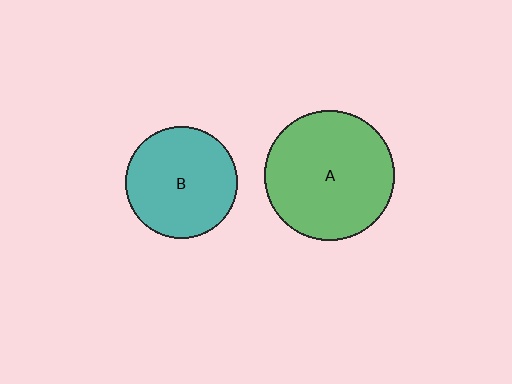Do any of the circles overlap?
No, none of the circles overlap.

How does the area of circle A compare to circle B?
Approximately 1.3 times.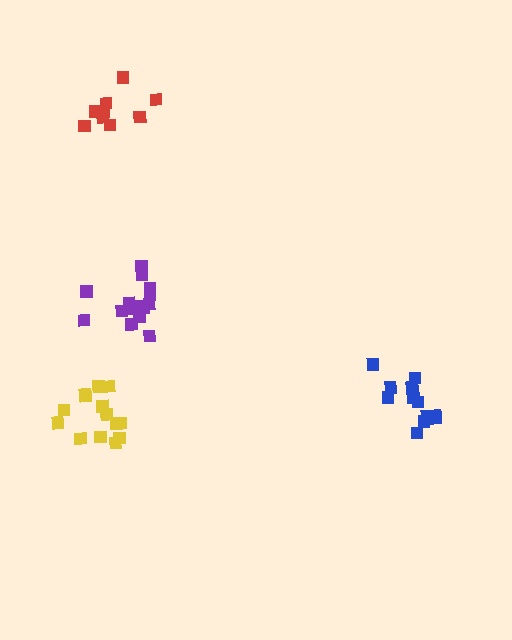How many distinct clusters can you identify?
There are 4 distinct clusters.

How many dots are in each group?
Group 1: 9 dots, Group 2: 12 dots, Group 3: 14 dots, Group 4: 15 dots (50 total).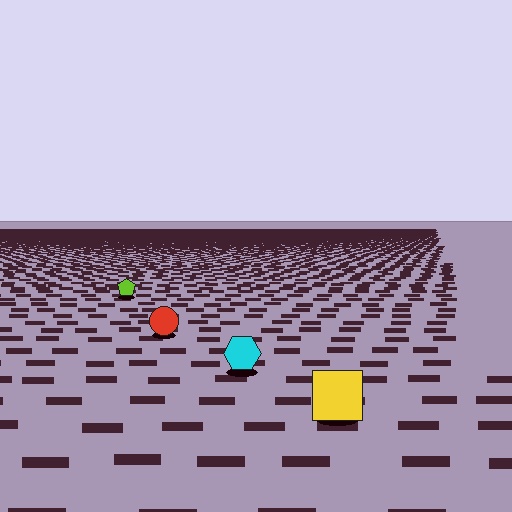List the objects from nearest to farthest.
From nearest to farthest: the yellow square, the cyan hexagon, the red circle, the lime pentagon.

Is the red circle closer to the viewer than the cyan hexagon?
No. The cyan hexagon is closer — you can tell from the texture gradient: the ground texture is coarser near it.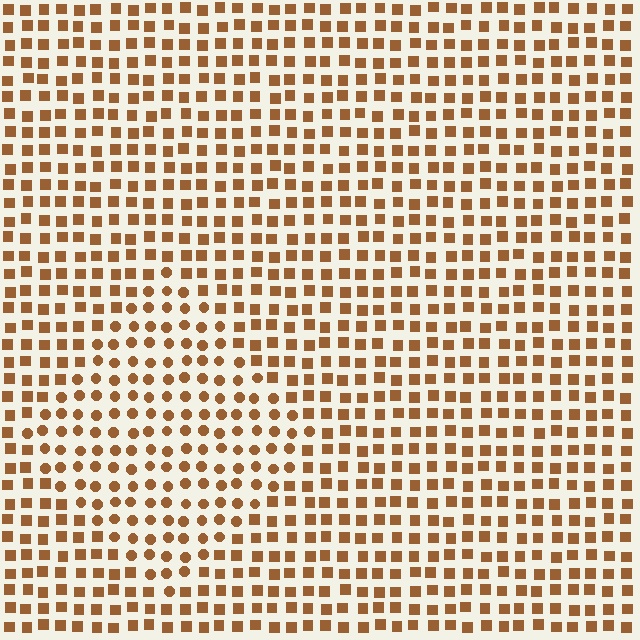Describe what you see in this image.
The image is filled with small brown elements arranged in a uniform grid. A diamond-shaped region contains circles, while the surrounding area contains squares. The boundary is defined purely by the change in element shape.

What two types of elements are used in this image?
The image uses circles inside the diamond region and squares outside it.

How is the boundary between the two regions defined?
The boundary is defined by a change in element shape: circles inside vs. squares outside. All elements share the same color and spacing.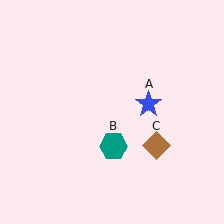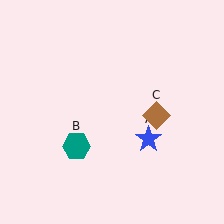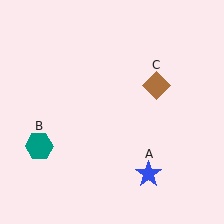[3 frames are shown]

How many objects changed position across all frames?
3 objects changed position: blue star (object A), teal hexagon (object B), brown diamond (object C).